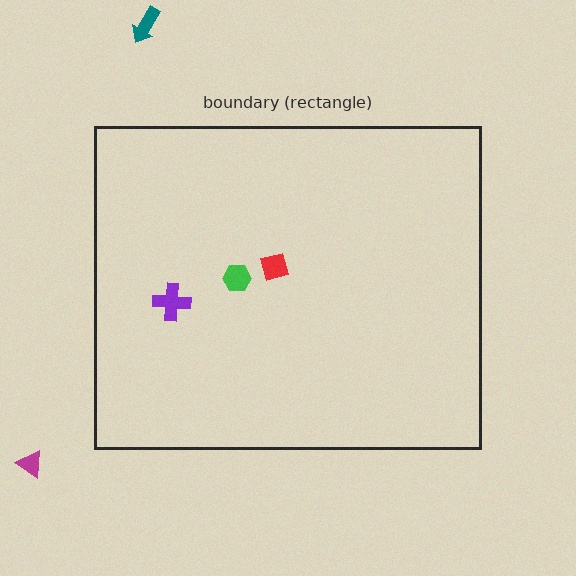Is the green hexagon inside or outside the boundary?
Inside.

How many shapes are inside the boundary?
3 inside, 2 outside.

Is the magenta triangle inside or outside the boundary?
Outside.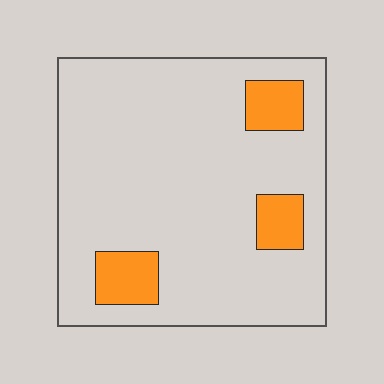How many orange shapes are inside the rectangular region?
3.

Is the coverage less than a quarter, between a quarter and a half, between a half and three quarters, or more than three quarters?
Less than a quarter.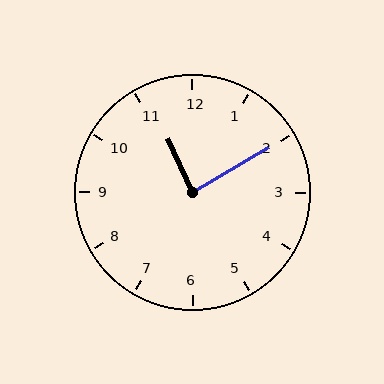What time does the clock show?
11:10.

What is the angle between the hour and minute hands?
Approximately 85 degrees.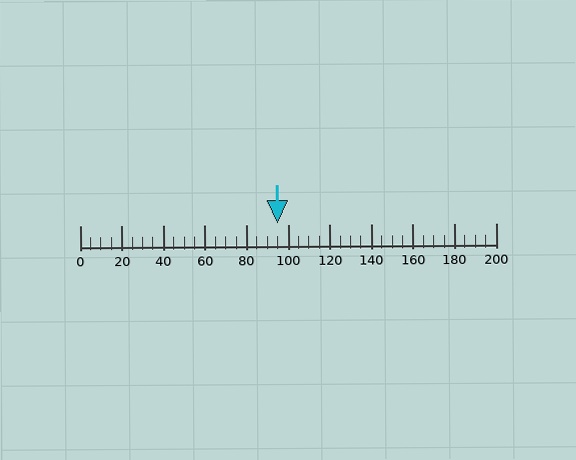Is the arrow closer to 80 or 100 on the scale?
The arrow is closer to 100.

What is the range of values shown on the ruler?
The ruler shows values from 0 to 200.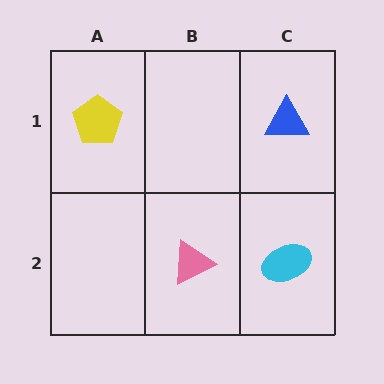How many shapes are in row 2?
2 shapes.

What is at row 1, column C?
A blue triangle.